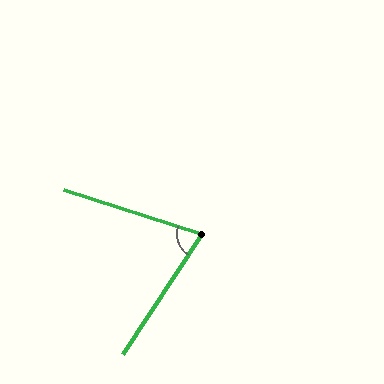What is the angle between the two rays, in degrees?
Approximately 74 degrees.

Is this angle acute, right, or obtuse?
It is acute.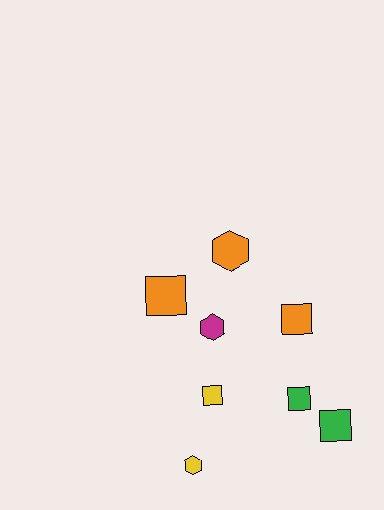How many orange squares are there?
There are 2 orange squares.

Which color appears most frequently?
Orange, with 3 objects.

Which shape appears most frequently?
Square, with 5 objects.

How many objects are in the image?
There are 8 objects.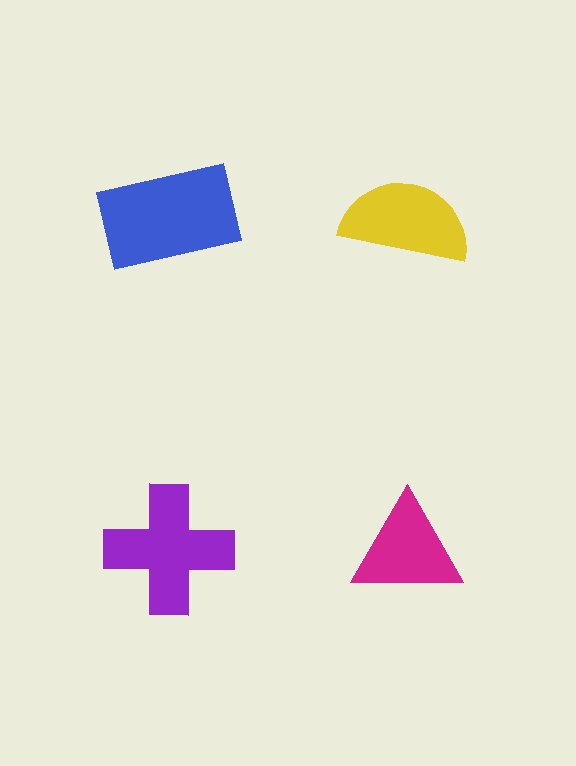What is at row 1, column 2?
A yellow semicircle.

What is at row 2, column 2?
A magenta triangle.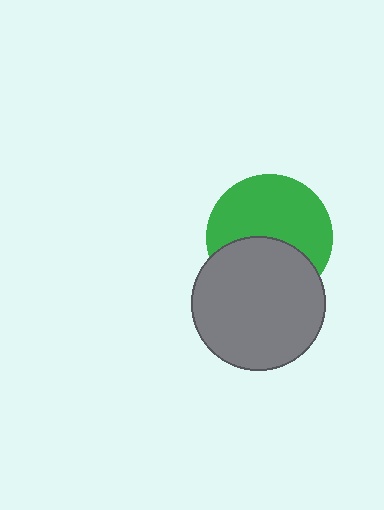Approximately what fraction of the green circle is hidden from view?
Roughly 40% of the green circle is hidden behind the gray circle.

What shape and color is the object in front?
The object in front is a gray circle.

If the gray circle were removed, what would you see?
You would see the complete green circle.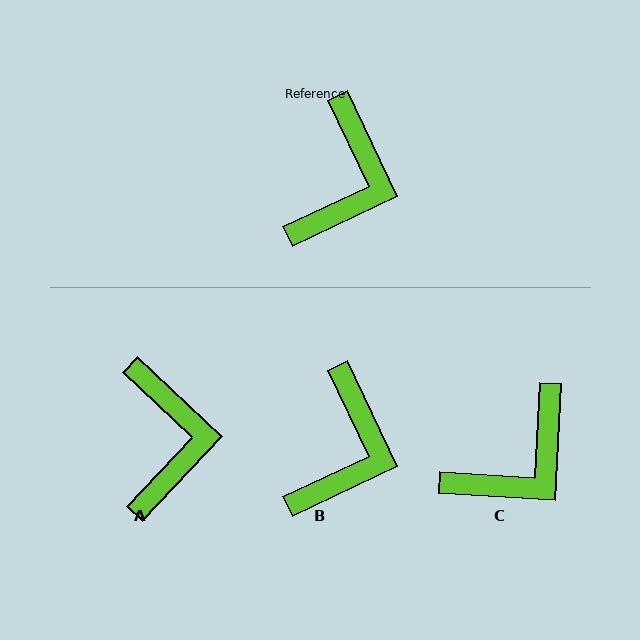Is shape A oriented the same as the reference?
No, it is off by about 21 degrees.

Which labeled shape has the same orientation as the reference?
B.